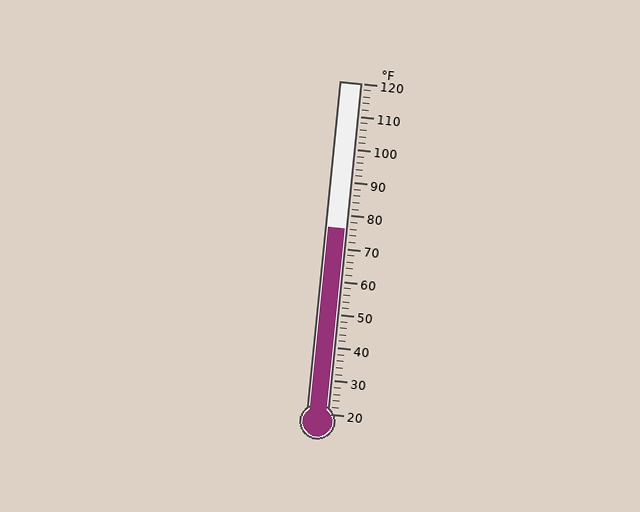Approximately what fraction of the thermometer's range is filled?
The thermometer is filled to approximately 55% of its range.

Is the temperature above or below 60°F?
The temperature is above 60°F.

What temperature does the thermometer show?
The thermometer shows approximately 76°F.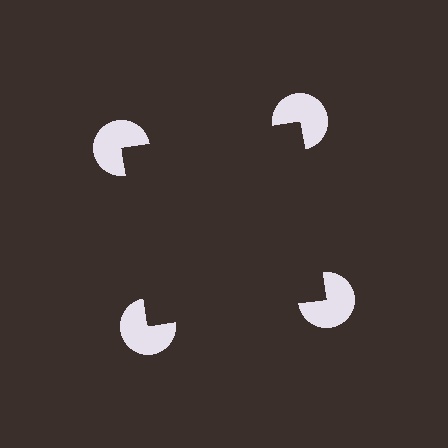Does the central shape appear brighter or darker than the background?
It typically appears slightly darker than the background, even though no actual brightness change is drawn.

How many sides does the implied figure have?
4 sides.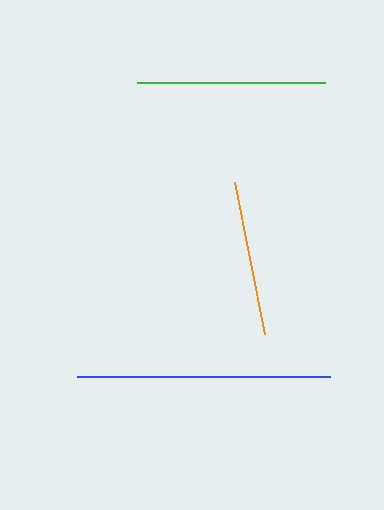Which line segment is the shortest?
The orange line is the shortest at approximately 155 pixels.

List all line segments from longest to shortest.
From longest to shortest: blue, green, orange.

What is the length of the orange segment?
The orange segment is approximately 155 pixels long.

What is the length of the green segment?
The green segment is approximately 188 pixels long.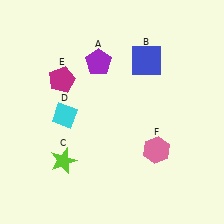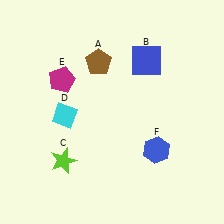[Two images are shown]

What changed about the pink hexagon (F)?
In Image 1, F is pink. In Image 2, it changed to blue.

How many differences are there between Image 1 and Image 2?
There are 2 differences between the two images.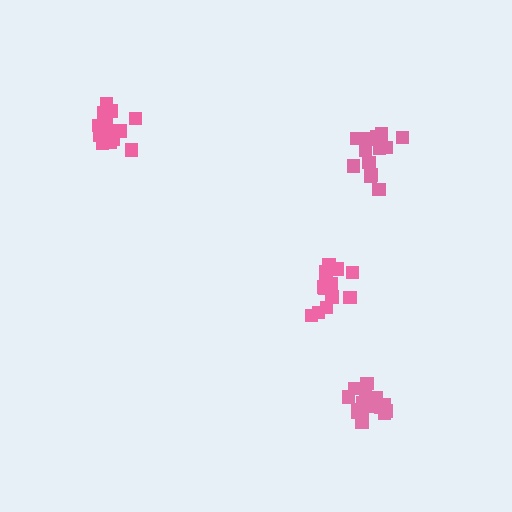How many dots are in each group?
Group 1: 13 dots, Group 2: 15 dots, Group 3: 14 dots, Group 4: 13 dots (55 total).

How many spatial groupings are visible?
There are 4 spatial groupings.